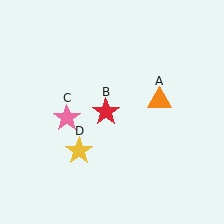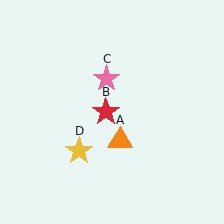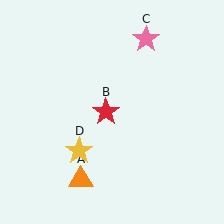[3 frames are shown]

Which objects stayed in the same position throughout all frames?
Red star (object B) and yellow star (object D) remained stationary.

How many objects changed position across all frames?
2 objects changed position: orange triangle (object A), pink star (object C).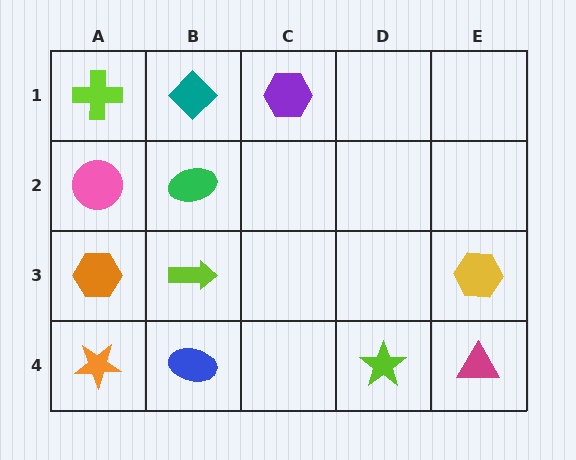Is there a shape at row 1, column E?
No, that cell is empty.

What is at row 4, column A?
An orange star.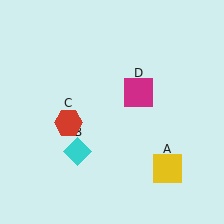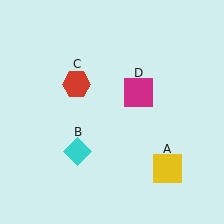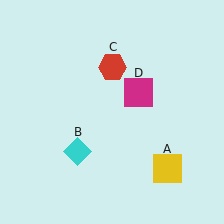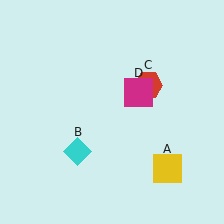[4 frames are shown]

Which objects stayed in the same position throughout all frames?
Yellow square (object A) and cyan diamond (object B) and magenta square (object D) remained stationary.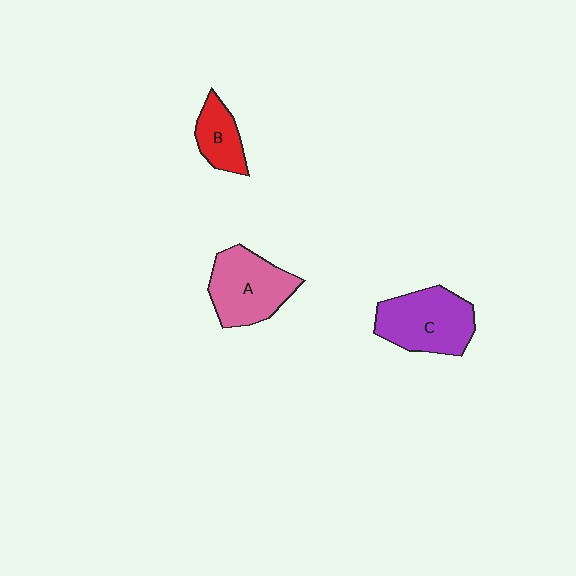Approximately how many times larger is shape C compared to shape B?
Approximately 1.9 times.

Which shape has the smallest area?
Shape B (red).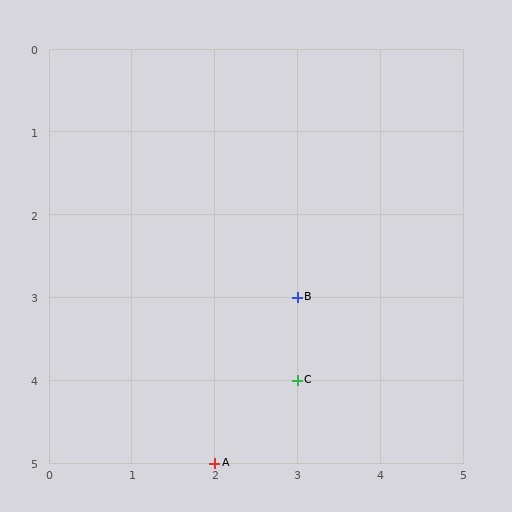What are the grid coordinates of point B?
Point B is at grid coordinates (3, 3).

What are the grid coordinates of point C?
Point C is at grid coordinates (3, 4).